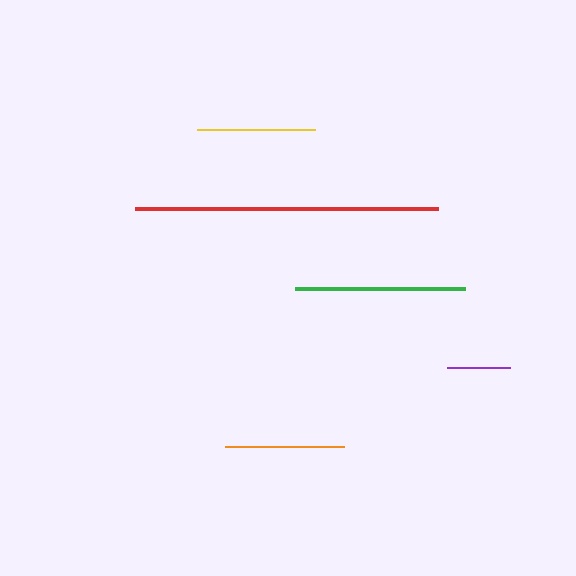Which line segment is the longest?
The red line is the longest at approximately 303 pixels.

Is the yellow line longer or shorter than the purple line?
The yellow line is longer than the purple line.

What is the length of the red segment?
The red segment is approximately 303 pixels long.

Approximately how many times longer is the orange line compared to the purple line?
The orange line is approximately 1.9 times the length of the purple line.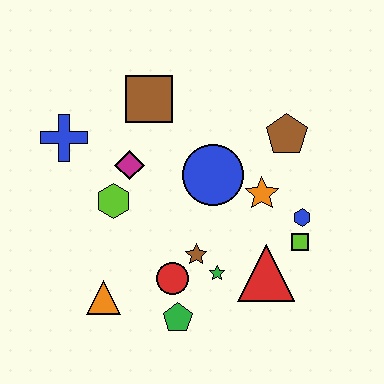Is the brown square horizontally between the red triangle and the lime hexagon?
Yes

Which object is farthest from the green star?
The blue cross is farthest from the green star.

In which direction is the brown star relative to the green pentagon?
The brown star is above the green pentagon.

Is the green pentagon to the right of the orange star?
No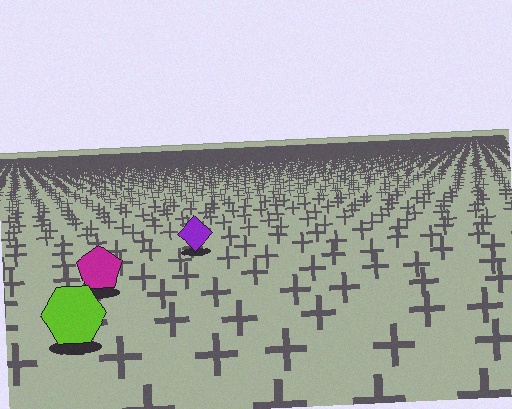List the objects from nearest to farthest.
From nearest to farthest: the lime hexagon, the magenta pentagon, the purple diamond.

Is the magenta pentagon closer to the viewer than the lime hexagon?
No. The lime hexagon is closer — you can tell from the texture gradient: the ground texture is coarser near it.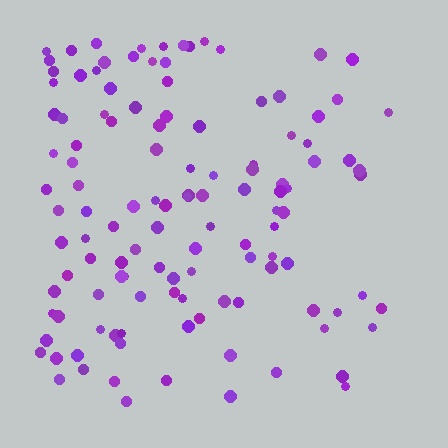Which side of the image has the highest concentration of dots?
The left.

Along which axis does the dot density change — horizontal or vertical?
Horizontal.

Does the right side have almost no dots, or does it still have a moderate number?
Still a moderate number, just noticeably fewer than the left.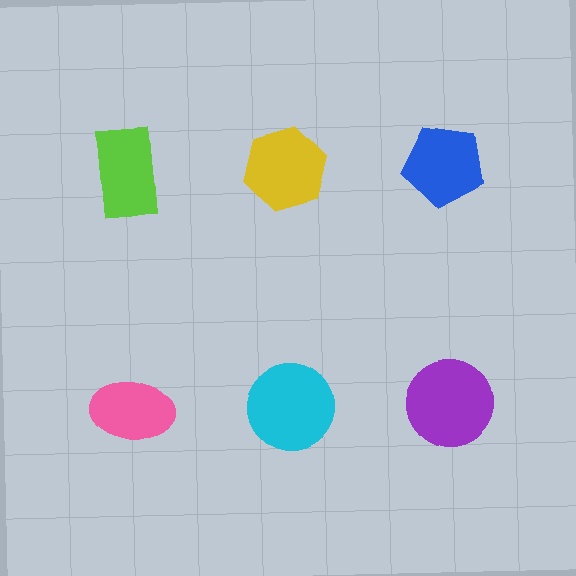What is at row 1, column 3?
A blue pentagon.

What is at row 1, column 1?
A lime rectangle.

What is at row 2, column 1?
A pink ellipse.